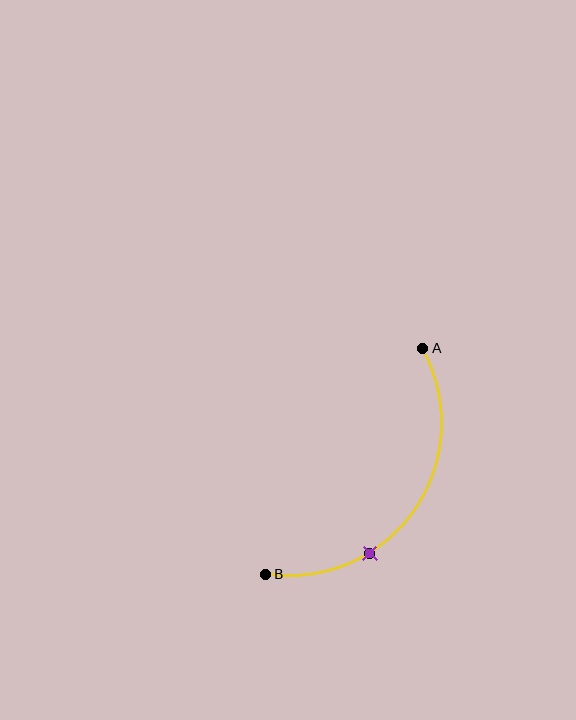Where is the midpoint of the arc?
The arc midpoint is the point on the curve farthest from the straight line joining A and B. It sits below and to the right of that line.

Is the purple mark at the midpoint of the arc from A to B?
No. The purple mark lies on the arc but is closer to endpoint B. The arc midpoint would be at the point on the curve equidistant along the arc from both A and B.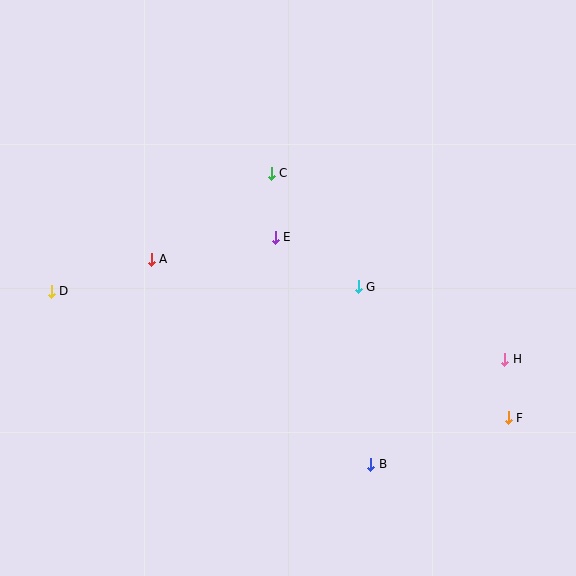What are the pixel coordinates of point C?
Point C is at (271, 173).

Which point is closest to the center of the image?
Point E at (275, 237) is closest to the center.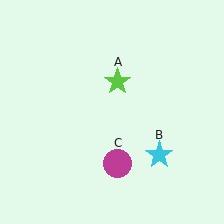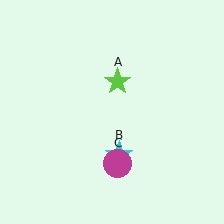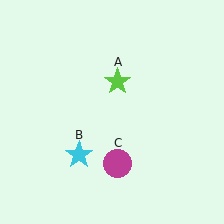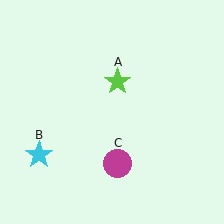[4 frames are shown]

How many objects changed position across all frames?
1 object changed position: cyan star (object B).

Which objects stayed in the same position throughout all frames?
Lime star (object A) and magenta circle (object C) remained stationary.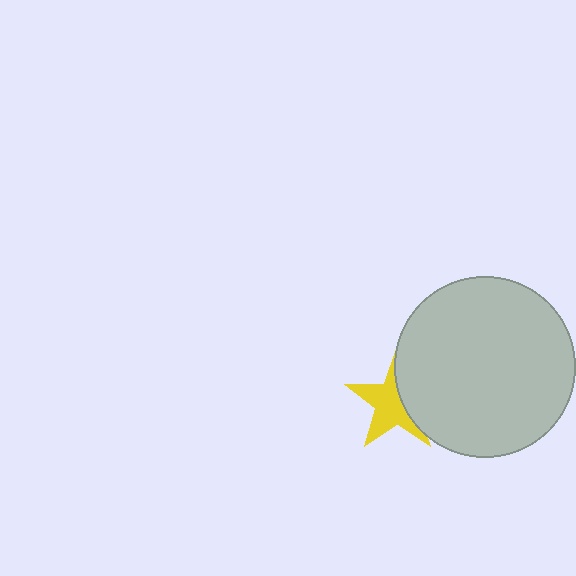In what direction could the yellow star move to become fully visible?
The yellow star could move left. That would shift it out from behind the light gray circle entirely.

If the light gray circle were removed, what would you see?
You would see the complete yellow star.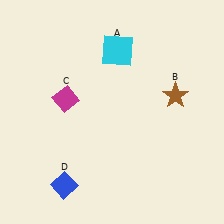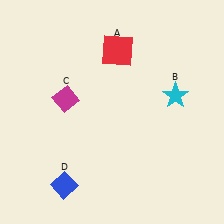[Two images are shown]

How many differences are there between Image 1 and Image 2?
There are 2 differences between the two images.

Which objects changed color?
A changed from cyan to red. B changed from brown to cyan.